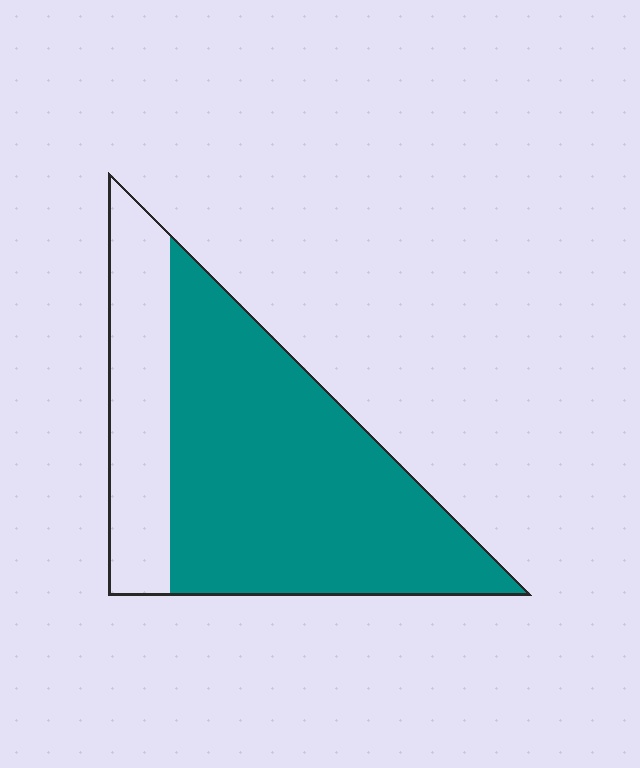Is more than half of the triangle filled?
Yes.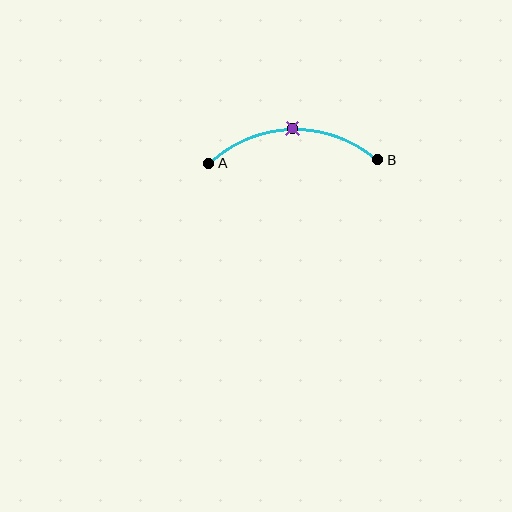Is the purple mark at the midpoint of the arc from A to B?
Yes. The purple mark lies on the arc at equal arc-length from both A and B — it is the arc midpoint.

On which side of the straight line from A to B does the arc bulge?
The arc bulges above the straight line connecting A and B.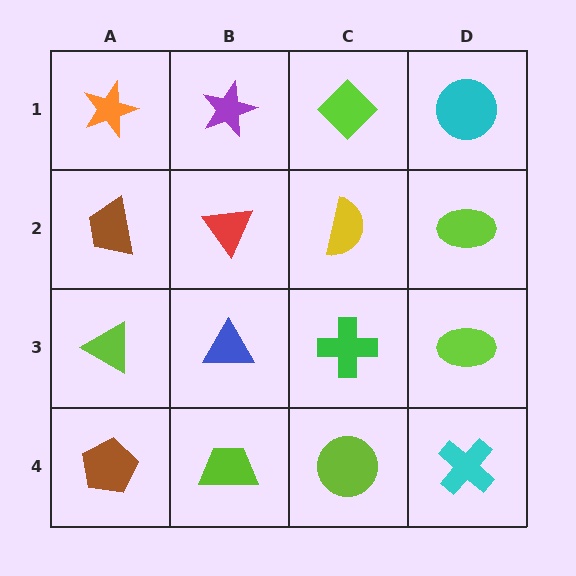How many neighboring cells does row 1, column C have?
3.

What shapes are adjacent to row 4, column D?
A lime ellipse (row 3, column D), a lime circle (row 4, column C).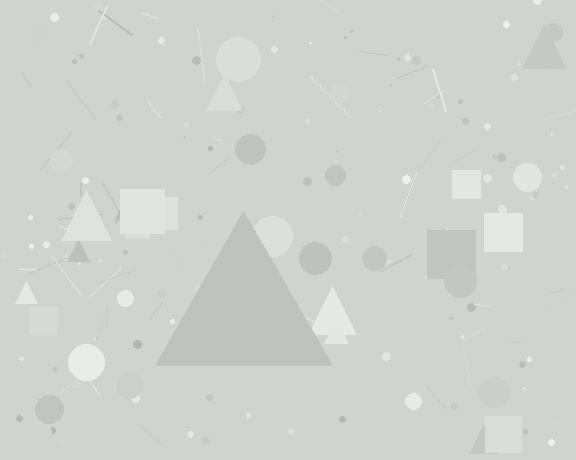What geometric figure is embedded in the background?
A triangle is embedded in the background.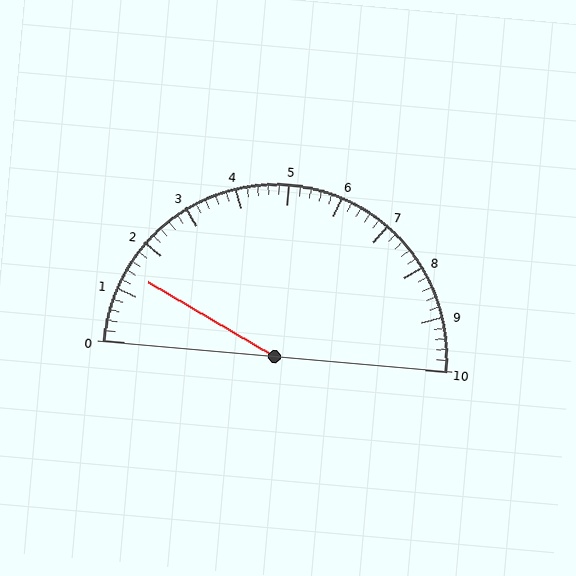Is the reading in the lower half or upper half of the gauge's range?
The reading is in the lower half of the range (0 to 10).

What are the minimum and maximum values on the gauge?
The gauge ranges from 0 to 10.